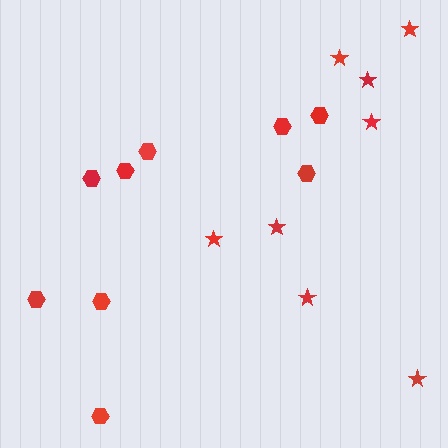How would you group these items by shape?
There are 2 groups: one group of stars (8) and one group of hexagons (9).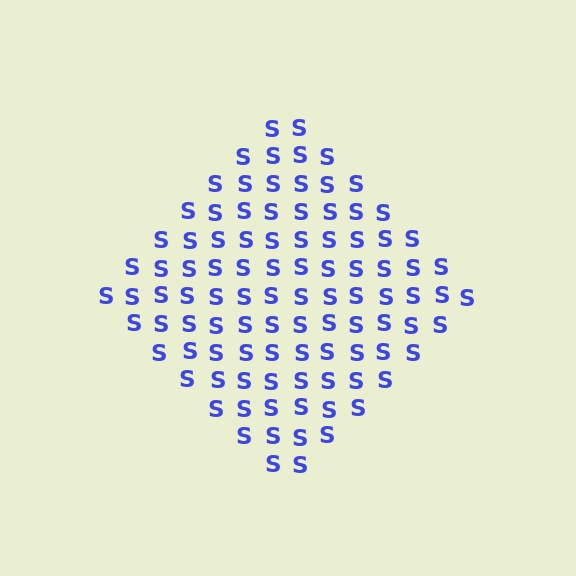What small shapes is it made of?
It is made of small letter S's.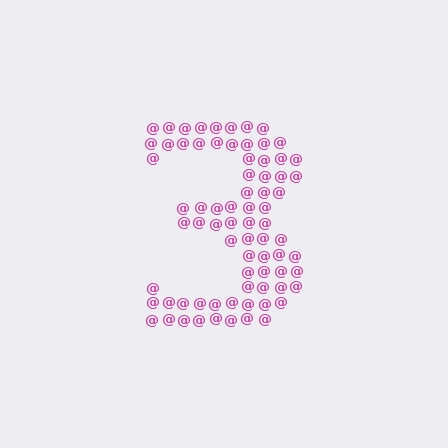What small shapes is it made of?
It is made of small at signs.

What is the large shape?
The large shape is the digit 3.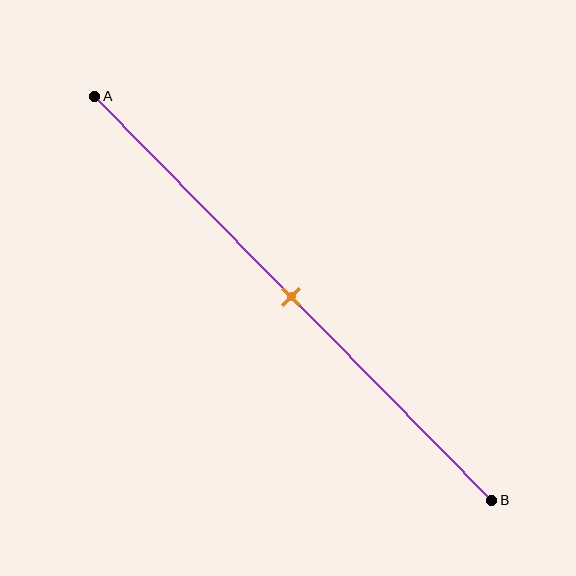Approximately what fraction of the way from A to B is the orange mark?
The orange mark is approximately 50% of the way from A to B.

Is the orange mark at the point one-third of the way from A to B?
No, the mark is at about 50% from A, not at the 33% one-third point.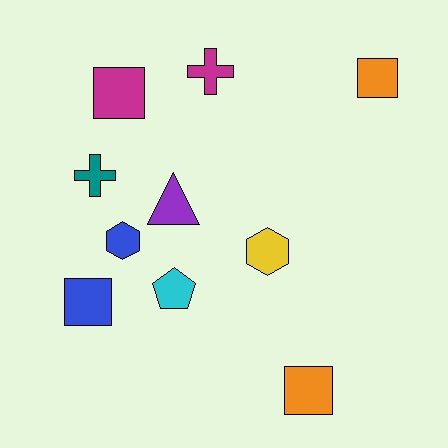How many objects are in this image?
There are 10 objects.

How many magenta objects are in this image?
There are 2 magenta objects.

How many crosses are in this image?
There are 2 crosses.